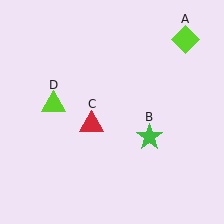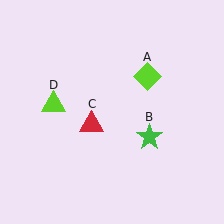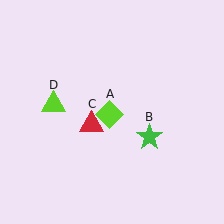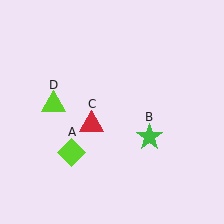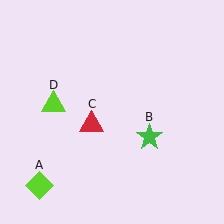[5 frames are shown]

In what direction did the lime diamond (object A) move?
The lime diamond (object A) moved down and to the left.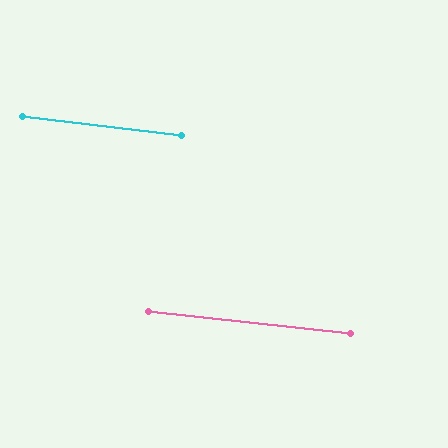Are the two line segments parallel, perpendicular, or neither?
Parallel — their directions differ by only 0.4°.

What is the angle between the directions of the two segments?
Approximately 0 degrees.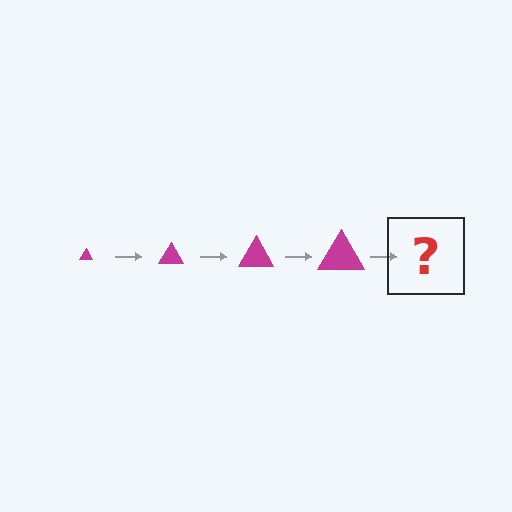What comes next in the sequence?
The next element should be a magenta triangle, larger than the previous one.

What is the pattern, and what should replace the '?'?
The pattern is that the triangle gets progressively larger each step. The '?' should be a magenta triangle, larger than the previous one.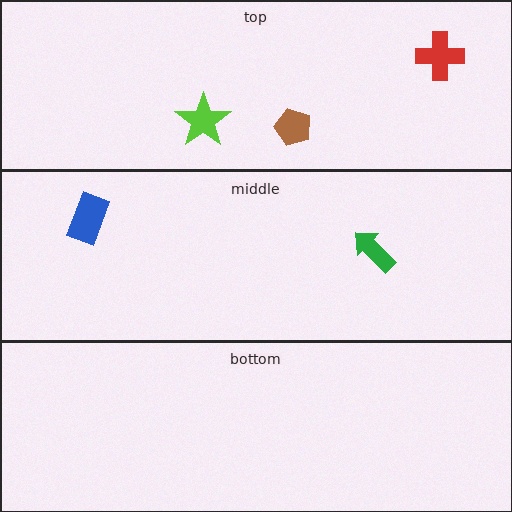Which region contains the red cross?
The top region.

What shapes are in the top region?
The lime star, the red cross, the brown pentagon.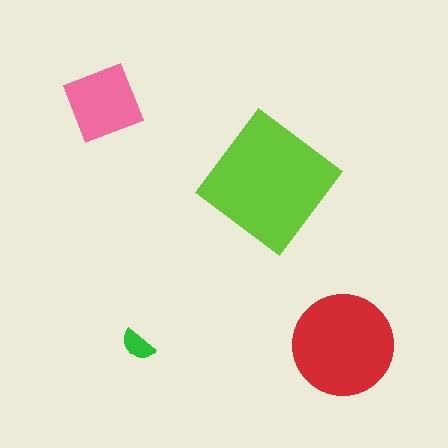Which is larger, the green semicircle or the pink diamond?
The pink diamond.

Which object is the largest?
The lime diamond.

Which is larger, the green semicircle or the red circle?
The red circle.